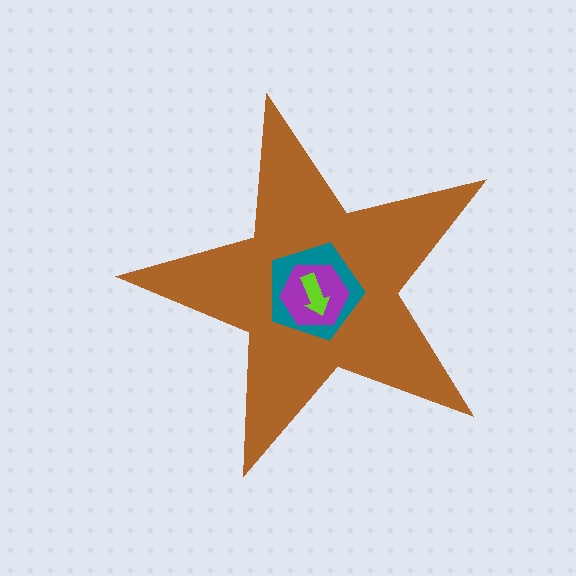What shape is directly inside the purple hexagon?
The lime arrow.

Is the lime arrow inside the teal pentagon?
Yes.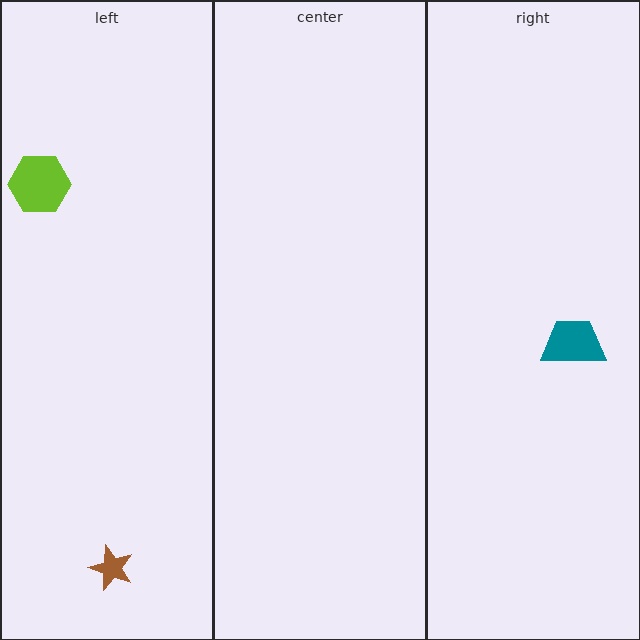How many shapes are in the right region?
1.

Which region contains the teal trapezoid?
The right region.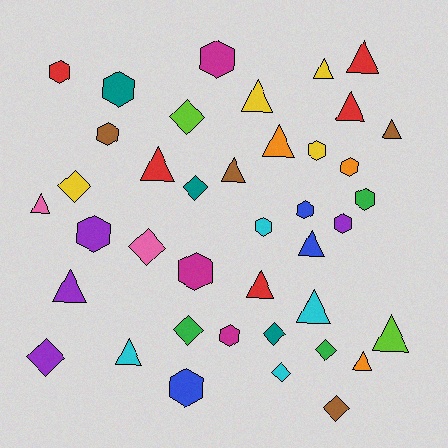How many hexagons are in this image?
There are 14 hexagons.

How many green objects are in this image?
There are 3 green objects.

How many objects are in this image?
There are 40 objects.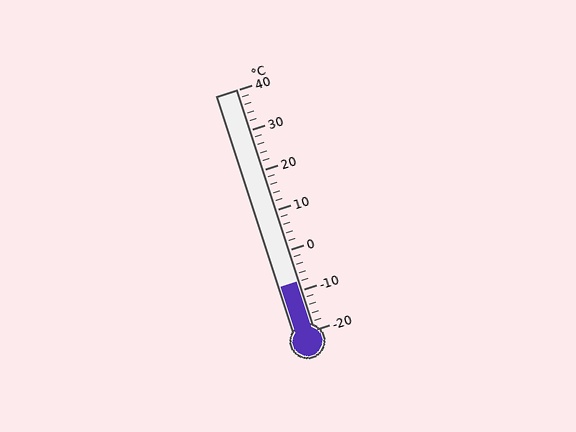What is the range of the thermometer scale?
The thermometer scale ranges from -20°C to 40°C.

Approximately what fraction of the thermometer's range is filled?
The thermometer is filled to approximately 20% of its range.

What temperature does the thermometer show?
The thermometer shows approximately -8°C.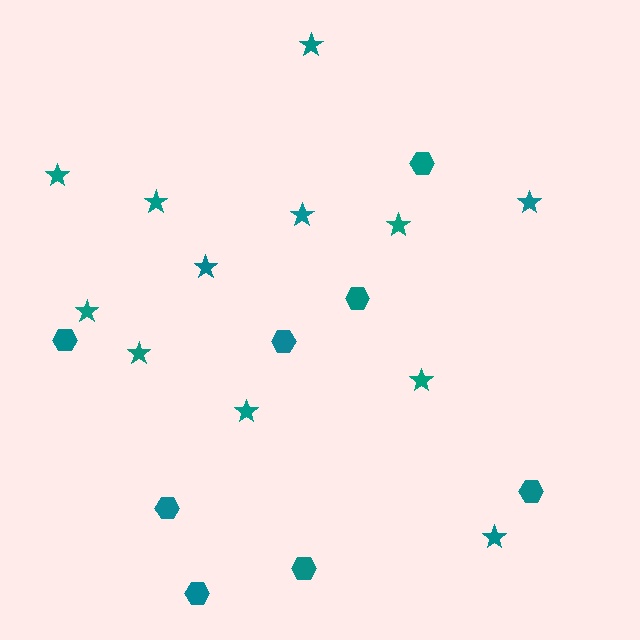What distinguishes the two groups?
There are 2 groups: one group of stars (12) and one group of hexagons (8).